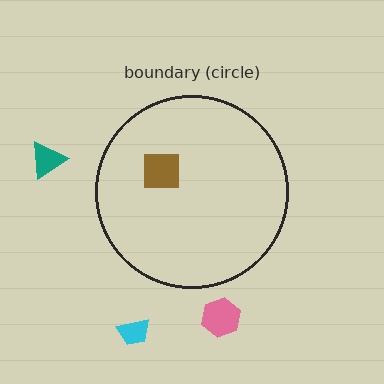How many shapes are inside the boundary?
1 inside, 3 outside.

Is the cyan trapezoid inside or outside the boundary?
Outside.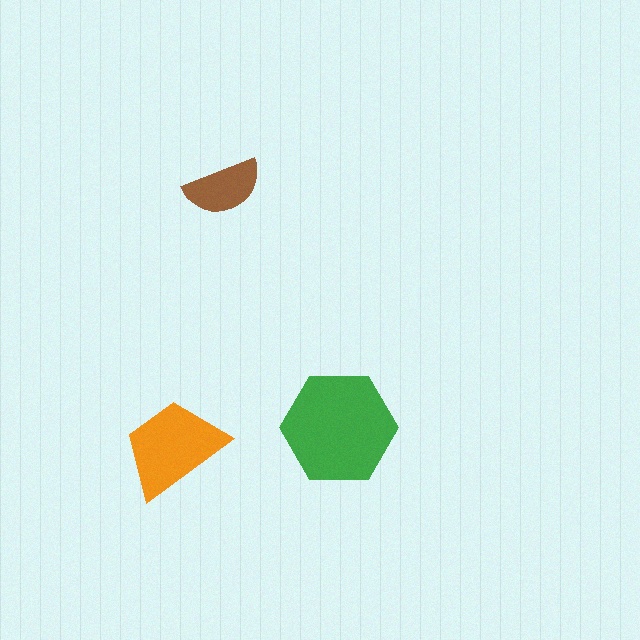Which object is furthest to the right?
The green hexagon is rightmost.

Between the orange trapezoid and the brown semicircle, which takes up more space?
The orange trapezoid.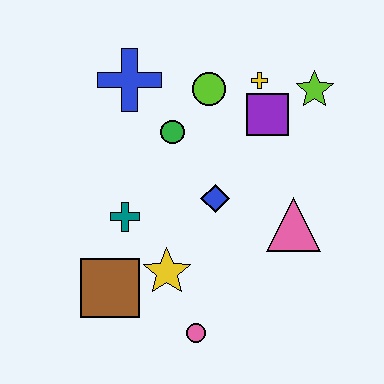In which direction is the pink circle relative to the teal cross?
The pink circle is below the teal cross.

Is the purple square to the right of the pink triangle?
No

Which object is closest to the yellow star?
The brown square is closest to the yellow star.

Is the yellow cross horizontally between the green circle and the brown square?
No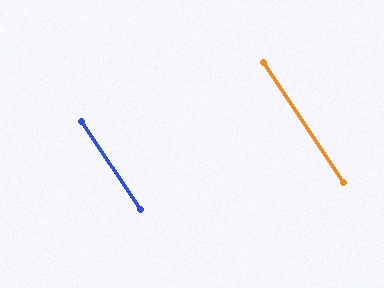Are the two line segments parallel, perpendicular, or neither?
Parallel — their directions differ by only 0.1°.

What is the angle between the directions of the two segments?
Approximately 0 degrees.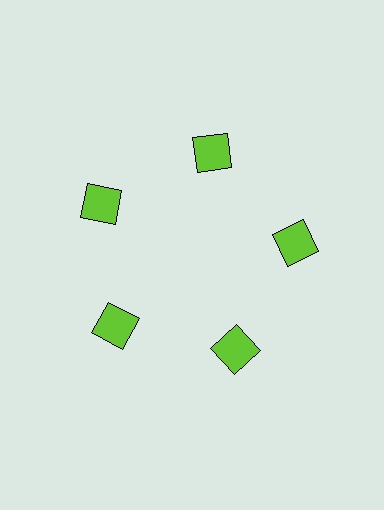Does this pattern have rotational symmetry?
Yes, this pattern has 5-fold rotational symmetry. It looks the same after rotating 72 degrees around the center.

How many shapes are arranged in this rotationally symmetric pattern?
There are 5 shapes, arranged in 5 groups of 1.